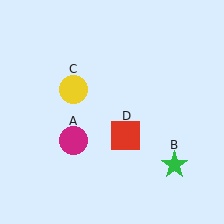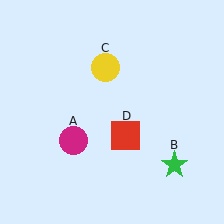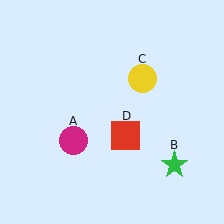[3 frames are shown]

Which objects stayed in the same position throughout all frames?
Magenta circle (object A) and green star (object B) and red square (object D) remained stationary.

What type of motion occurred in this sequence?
The yellow circle (object C) rotated clockwise around the center of the scene.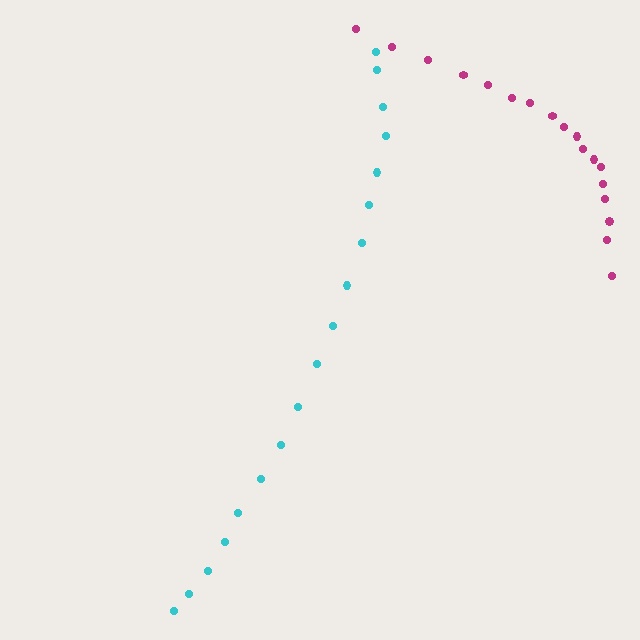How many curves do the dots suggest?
There are 2 distinct paths.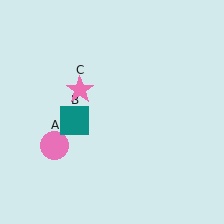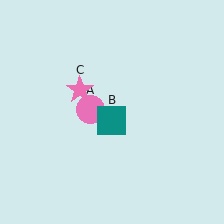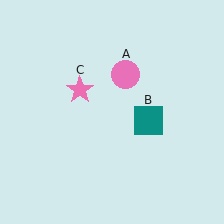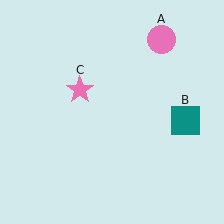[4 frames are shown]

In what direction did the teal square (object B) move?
The teal square (object B) moved right.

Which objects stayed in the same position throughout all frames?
Pink star (object C) remained stationary.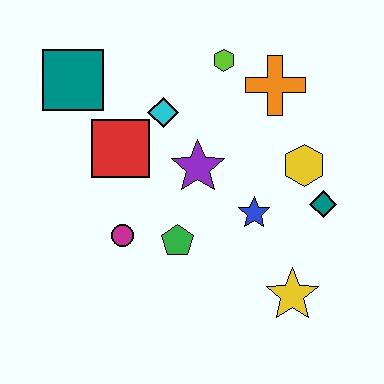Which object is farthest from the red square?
The yellow star is farthest from the red square.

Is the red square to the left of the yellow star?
Yes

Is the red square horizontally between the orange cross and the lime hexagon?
No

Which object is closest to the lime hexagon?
The orange cross is closest to the lime hexagon.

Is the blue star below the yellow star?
No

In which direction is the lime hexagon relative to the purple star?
The lime hexagon is above the purple star.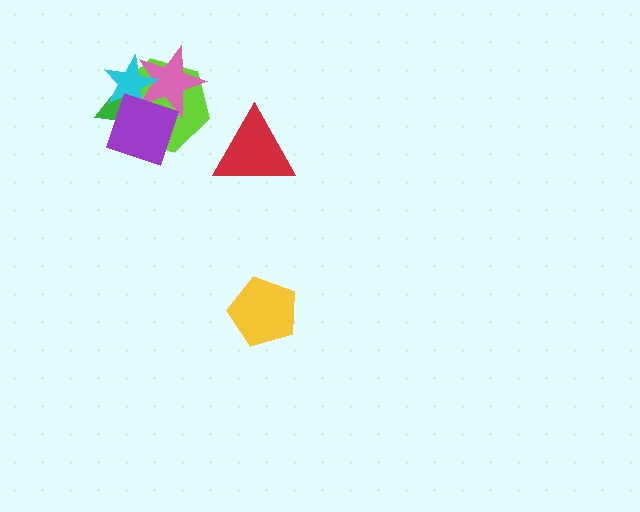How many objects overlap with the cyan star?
4 objects overlap with the cyan star.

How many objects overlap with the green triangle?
4 objects overlap with the green triangle.